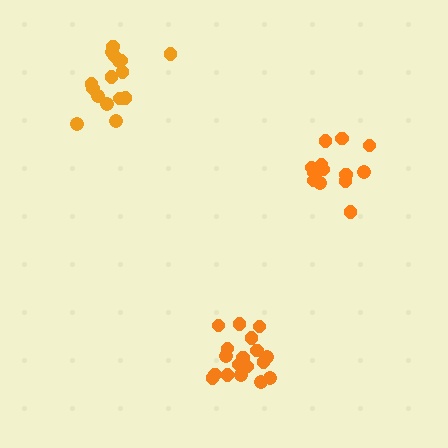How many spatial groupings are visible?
There are 3 spatial groupings.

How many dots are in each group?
Group 1: 13 dots, Group 2: 18 dots, Group 3: 16 dots (47 total).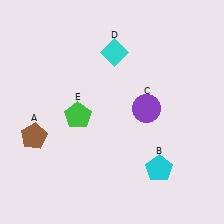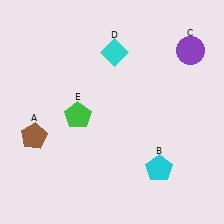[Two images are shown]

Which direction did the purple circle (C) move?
The purple circle (C) moved up.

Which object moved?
The purple circle (C) moved up.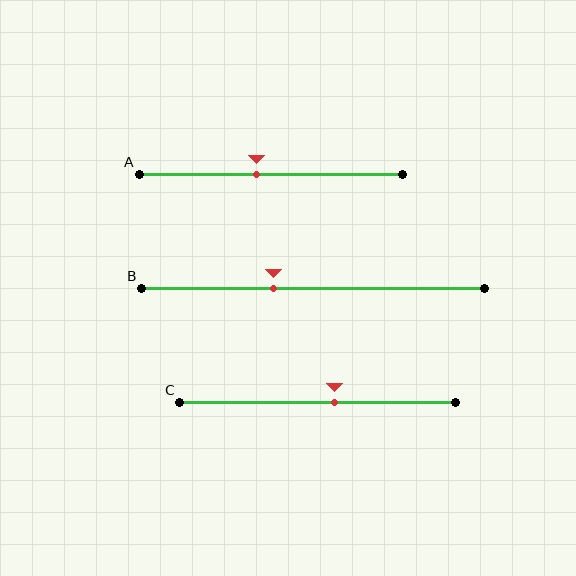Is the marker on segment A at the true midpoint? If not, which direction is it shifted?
No, the marker on segment A is shifted to the left by about 5% of the segment length.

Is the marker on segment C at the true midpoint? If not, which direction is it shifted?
No, the marker on segment C is shifted to the right by about 6% of the segment length.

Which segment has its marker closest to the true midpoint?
Segment A has its marker closest to the true midpoint.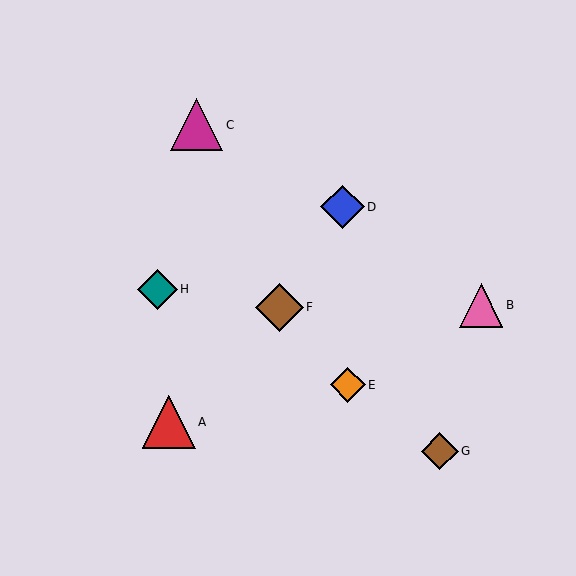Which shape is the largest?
The red triangle (labeled A) is the largest.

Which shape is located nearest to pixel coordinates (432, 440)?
The brown diamond (labeled G) at (440, 451) is nearest to that location.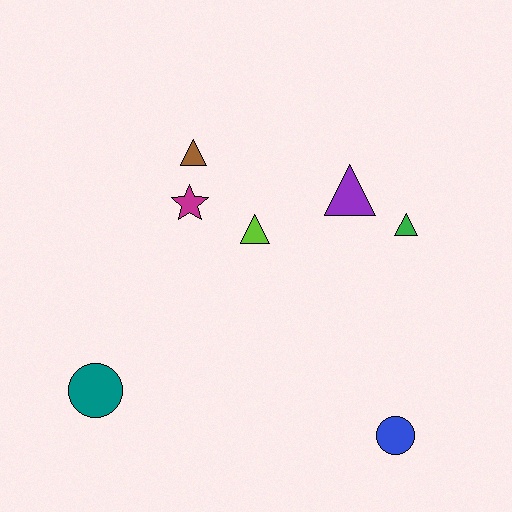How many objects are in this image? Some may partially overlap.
There are 7 objects.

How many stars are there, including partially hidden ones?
There is 1 star.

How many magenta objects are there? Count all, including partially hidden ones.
There is 1 magenta object.